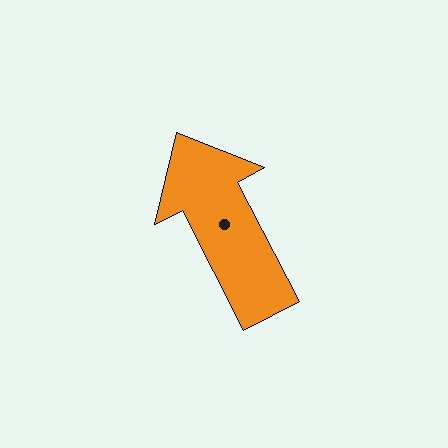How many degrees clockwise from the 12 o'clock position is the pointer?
Approximately 333 degrees.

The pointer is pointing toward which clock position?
Roughly 11 o'clock.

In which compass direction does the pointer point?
Northwest.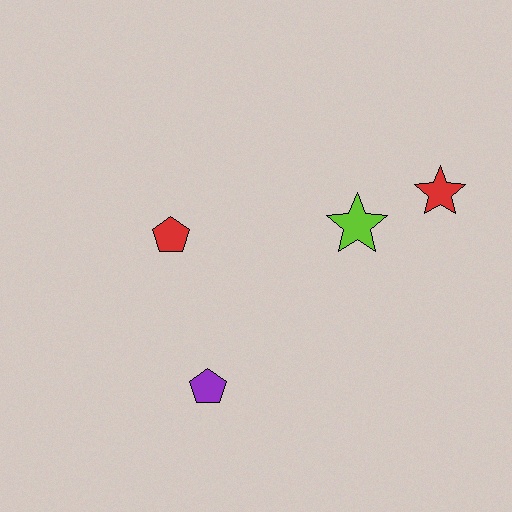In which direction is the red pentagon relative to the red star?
The red pentagon is to the left of the red star.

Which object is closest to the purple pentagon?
The red pentagon is closest to the purple pentagon.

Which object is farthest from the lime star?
The purple pentagon is farthest from the lime star.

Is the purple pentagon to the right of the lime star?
No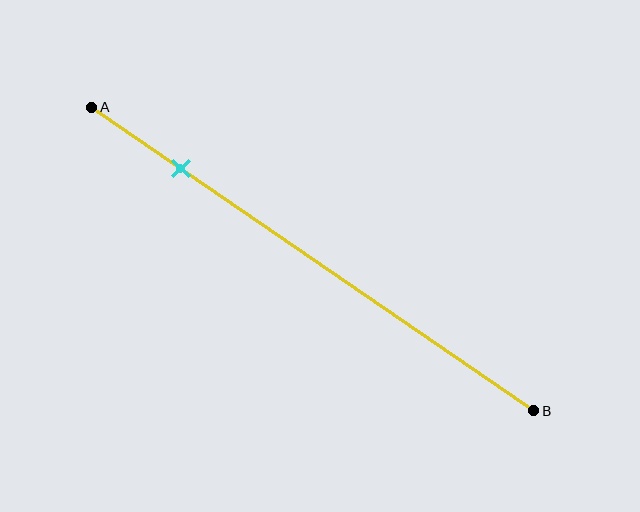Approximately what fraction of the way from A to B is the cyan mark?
The cyan mark is approximately 20% of the way from A to B.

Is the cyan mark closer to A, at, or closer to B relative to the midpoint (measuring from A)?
The cyan mark is closer to point A than the midpoint of segment AB.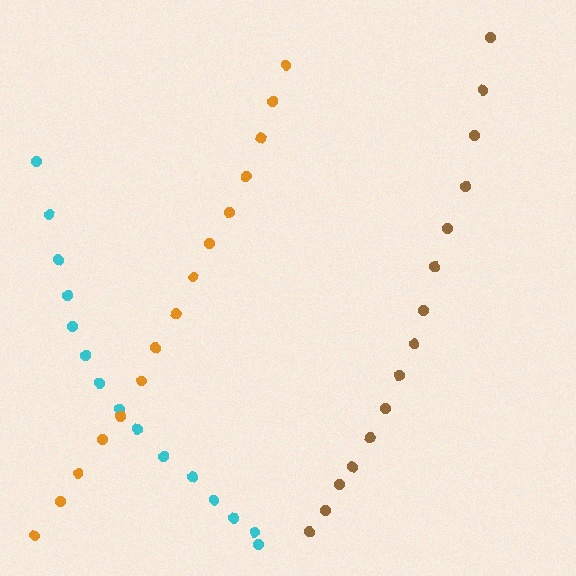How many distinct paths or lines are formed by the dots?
There are 3 distinct paths.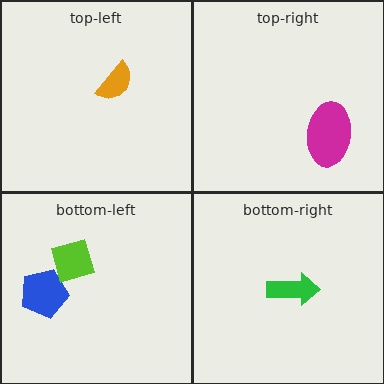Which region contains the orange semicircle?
The top-left region.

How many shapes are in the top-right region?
1.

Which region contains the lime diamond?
The bottom-left region.